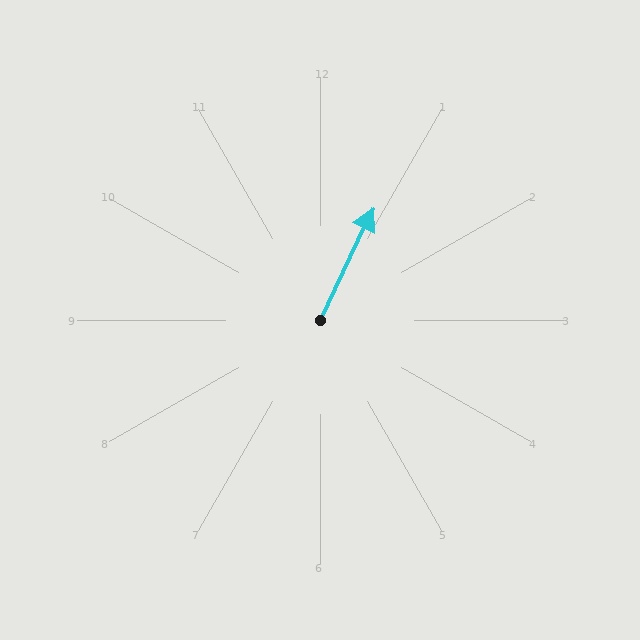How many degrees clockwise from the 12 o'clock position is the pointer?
Approximately 25 degrees.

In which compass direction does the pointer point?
Northeast.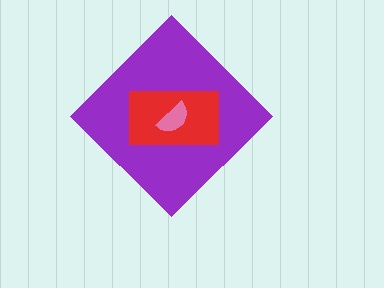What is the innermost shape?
The pink semicircle.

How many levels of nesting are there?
3.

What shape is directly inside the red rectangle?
The pink semicircle.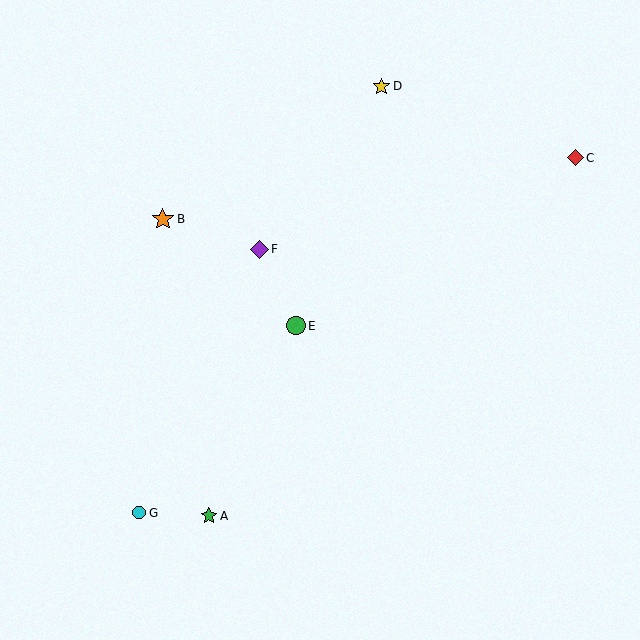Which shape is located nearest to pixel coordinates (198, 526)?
The green star (labeled A) at (209, 516) is nearest to that location.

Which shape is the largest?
The orange star (labeled B) is the largest.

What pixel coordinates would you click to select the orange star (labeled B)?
Click at (163, 219) to select the orange star B.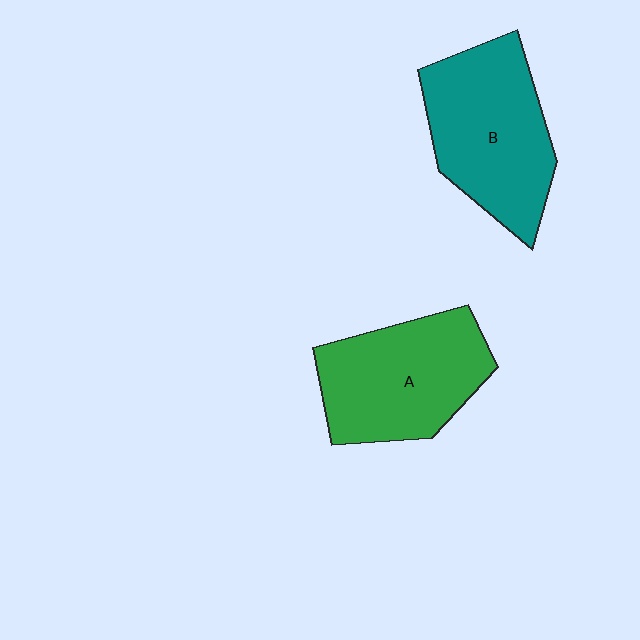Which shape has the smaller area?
Shape A (green).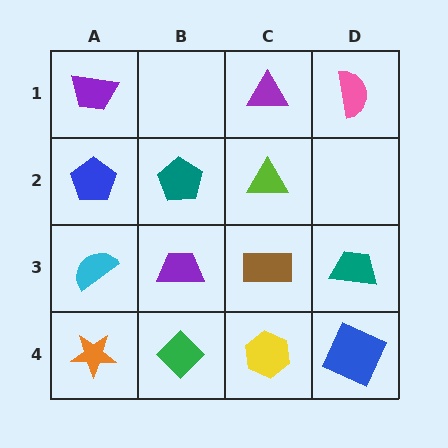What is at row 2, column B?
A teal pentagon.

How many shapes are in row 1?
3 shapes.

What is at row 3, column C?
A brown rectangle.